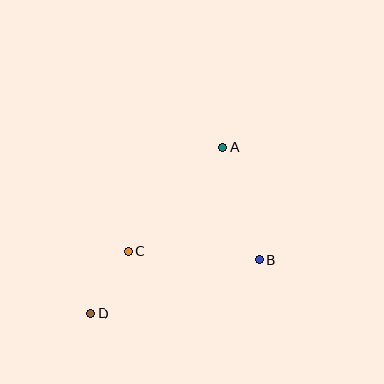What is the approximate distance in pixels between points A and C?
The distance between A and C is approximately 141 pixels.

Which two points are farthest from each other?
Points A and D are farthest from each other.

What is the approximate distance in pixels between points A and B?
The distance between A and B is approximately 118 pixels.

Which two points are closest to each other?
Points C and D are closest to each other.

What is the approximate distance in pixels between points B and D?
The distance between B and D is approximately 176 pixels.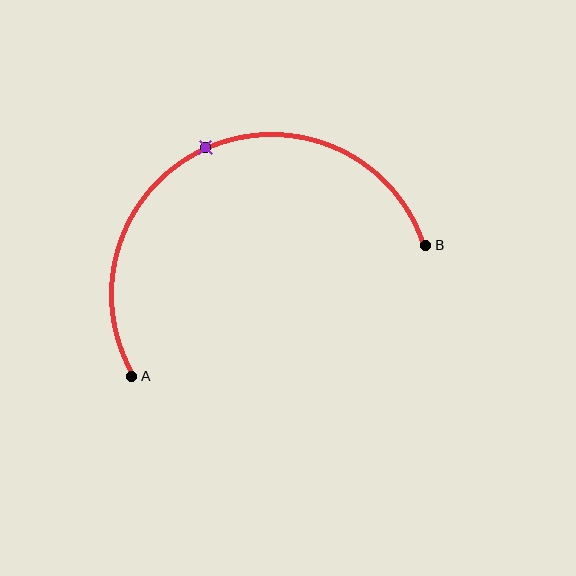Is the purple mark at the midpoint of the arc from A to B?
Yes. The purple mark lies on the arc at equal arc-length from both A and B — it is the arc midpoint.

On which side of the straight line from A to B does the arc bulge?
The arc bulges above the straight line connecting A and B.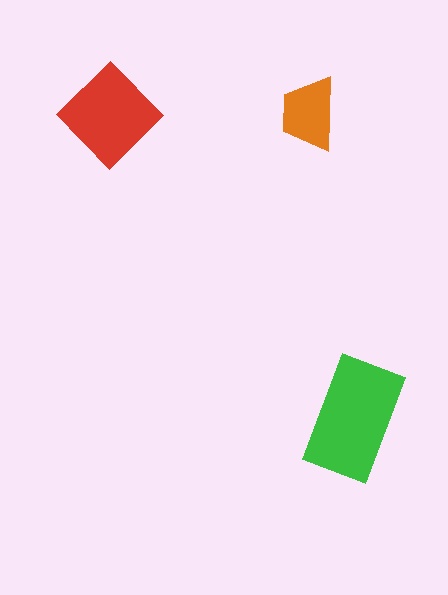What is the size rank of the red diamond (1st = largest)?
2nd.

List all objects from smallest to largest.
The orange trapezoid, the red diamond, the green rectangle.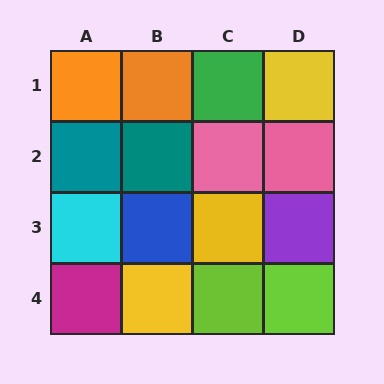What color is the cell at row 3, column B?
Blue.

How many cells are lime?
2 cells are lime.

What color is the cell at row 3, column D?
Purple.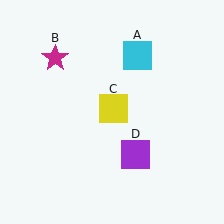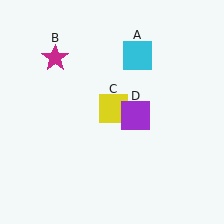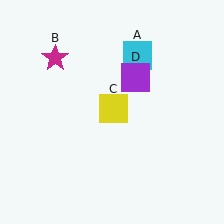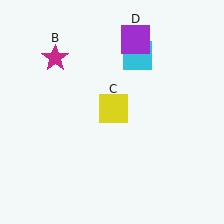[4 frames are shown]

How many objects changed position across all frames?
1 object changed position: purple square (object D).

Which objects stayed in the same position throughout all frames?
Cyan square (object A) and magenta star (object B) and yellow square (object C) remained stationary.